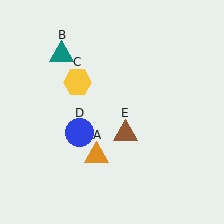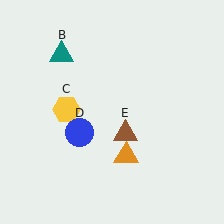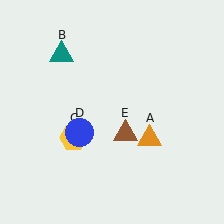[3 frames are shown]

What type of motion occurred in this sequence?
The orange triangle (object A), yellow hexagon (object C) rotated counterclockwise around the center of the scene.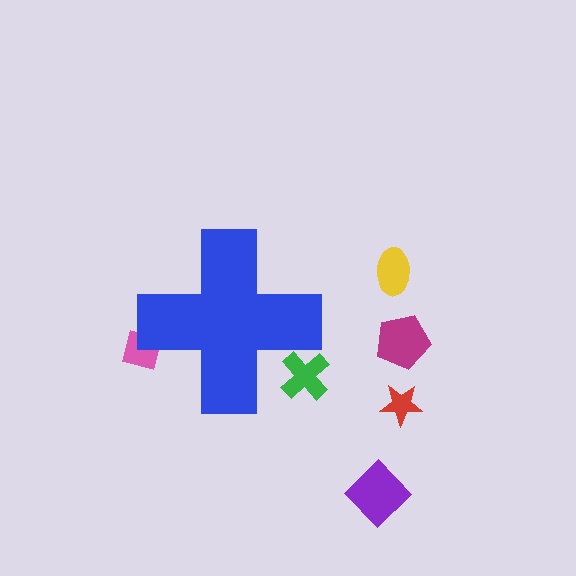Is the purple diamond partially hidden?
No, the purple diamond is fully visible.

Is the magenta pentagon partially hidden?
No, the magenta pentagon is fully visible.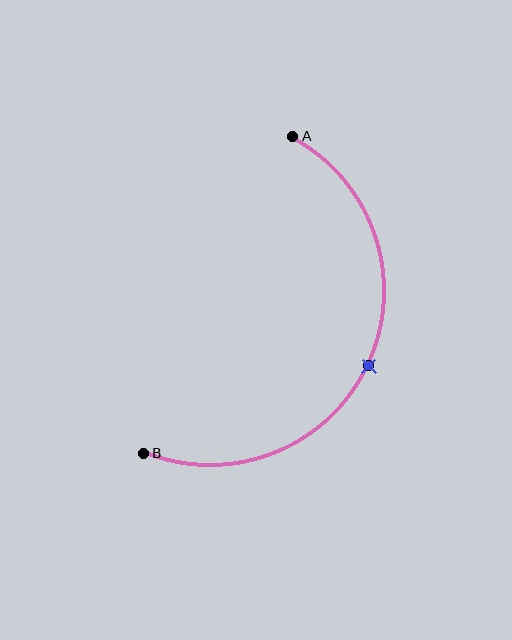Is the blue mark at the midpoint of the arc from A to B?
Yes. The blue mark lies on the arc at equal arc-length from both A and B — it is the arc midpoint.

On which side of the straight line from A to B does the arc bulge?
The arc bulges to the right of the straight line connecting A and B.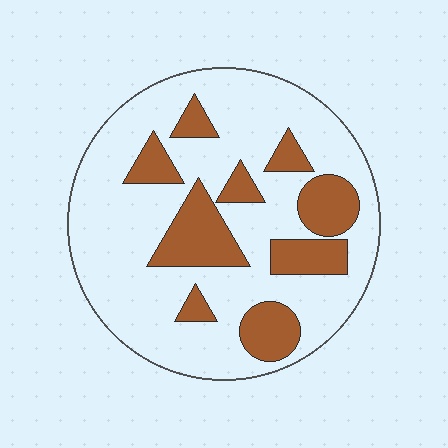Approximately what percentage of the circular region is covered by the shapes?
Approximately 25%.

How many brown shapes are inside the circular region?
9.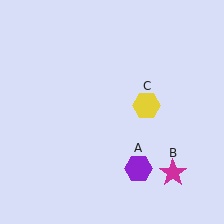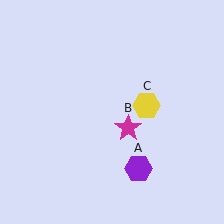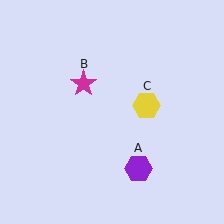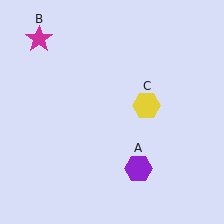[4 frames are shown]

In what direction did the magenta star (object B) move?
The magenta star (object B) moved up and to the left.